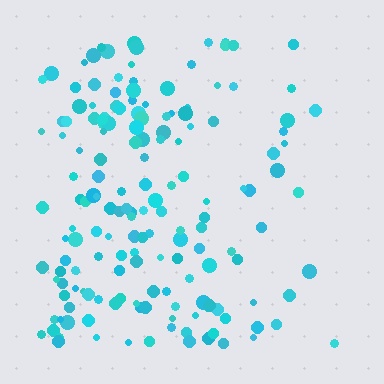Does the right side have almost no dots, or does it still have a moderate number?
Still a moderate number, just noticeably fewer than the left.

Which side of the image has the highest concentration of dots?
The left.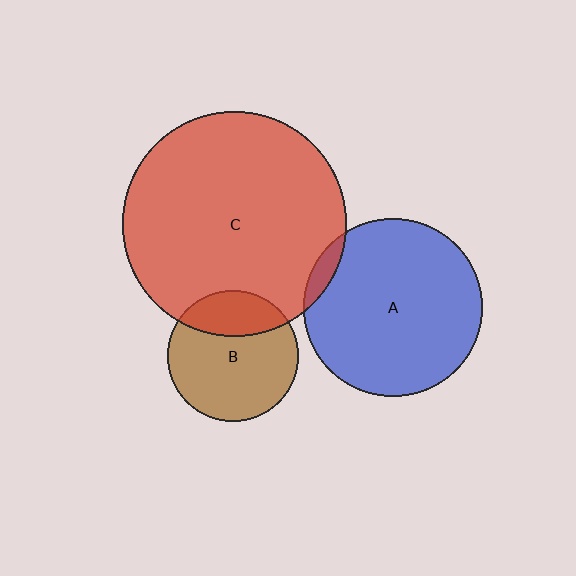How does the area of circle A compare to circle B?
Approximately 1.9 times.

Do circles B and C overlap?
Yes.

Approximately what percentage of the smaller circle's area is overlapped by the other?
Approximately 25%.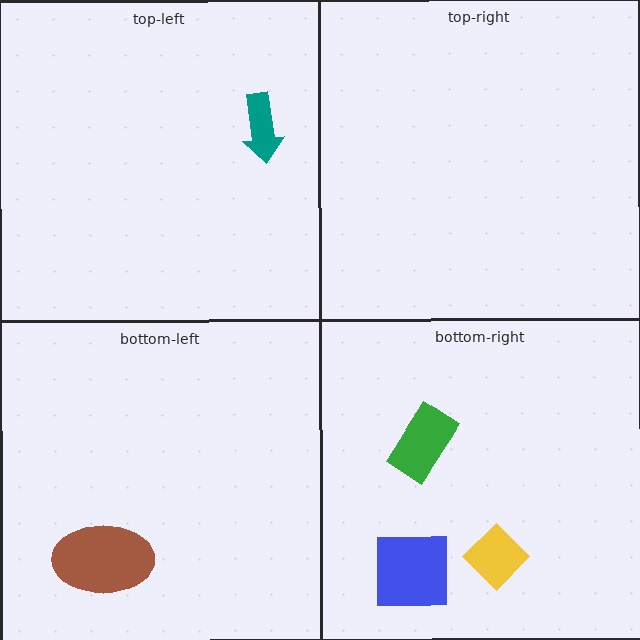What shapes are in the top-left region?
The teal arrow.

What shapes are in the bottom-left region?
The brown ellipse.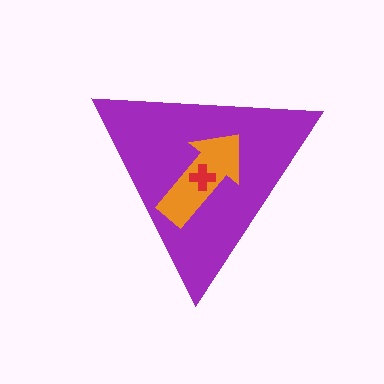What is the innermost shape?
The red cross.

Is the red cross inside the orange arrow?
Yes.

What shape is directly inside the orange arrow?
The red cross.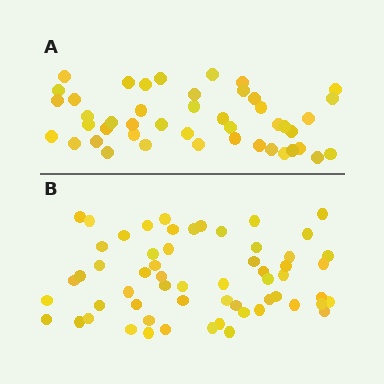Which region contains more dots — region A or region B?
Region B (the bottom region) has more dots.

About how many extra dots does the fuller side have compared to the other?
Region B has approximately 15 more dots than region A.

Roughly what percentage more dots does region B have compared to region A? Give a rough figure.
About 30% more.